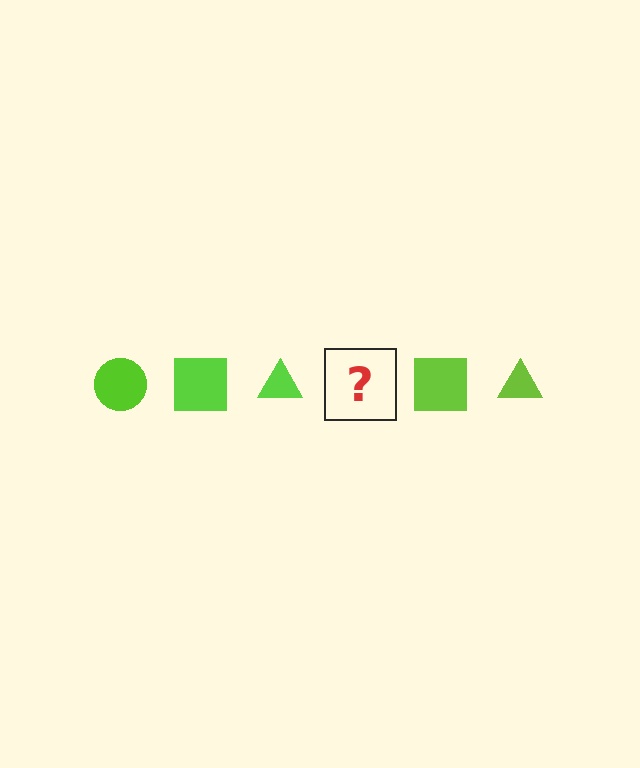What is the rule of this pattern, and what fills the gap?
The rule is that the pattern cycles through circle, square, triangle shapes in lime. The gap should be filled with a lime circle.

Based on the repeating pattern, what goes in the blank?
The blank should be a lime circle.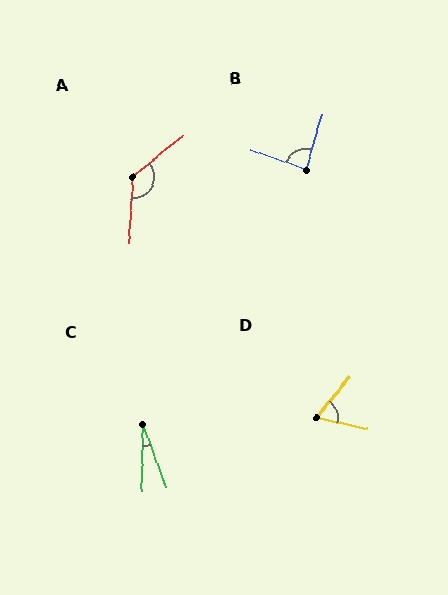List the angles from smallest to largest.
C (21°), D (63°), B (86°), A (133°).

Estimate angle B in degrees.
Approximately 86 degrees.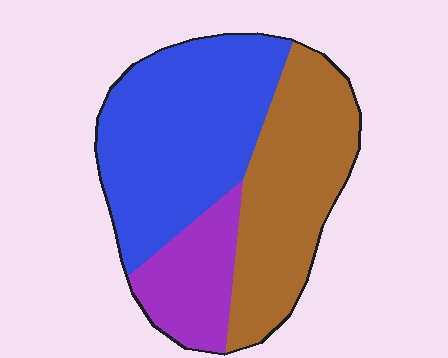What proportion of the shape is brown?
Brown takes up between a quarter and a half of the shape.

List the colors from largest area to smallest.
From largest to smallest: blue, brown, purple.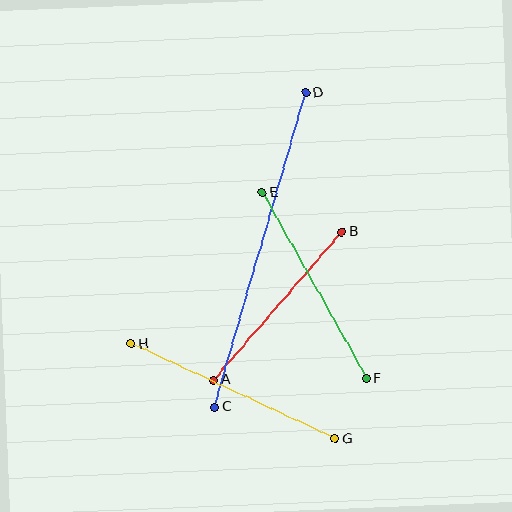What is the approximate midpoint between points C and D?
The midpoint is at approximately (260, 250) pixels.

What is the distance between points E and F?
The distance is approximately 213 pixels.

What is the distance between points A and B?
The distance is approximately 196 pixels.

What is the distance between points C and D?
The distance is approximately 327 pixels.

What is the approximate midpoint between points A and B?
The midpoint is at approximately (278, 306) pixels.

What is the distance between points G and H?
The distance is approximately 225 pixels.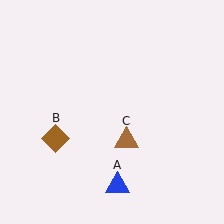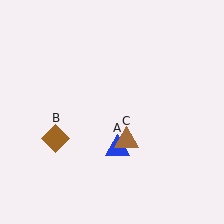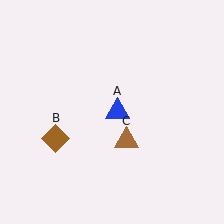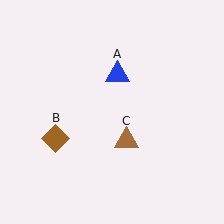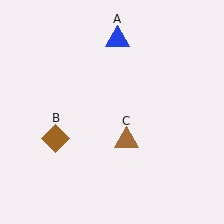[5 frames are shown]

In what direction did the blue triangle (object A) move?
The blue triangle (object A) moved up.